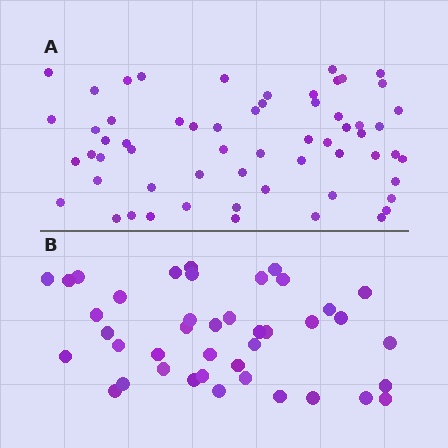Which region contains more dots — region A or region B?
Region A (the top region) has more dots.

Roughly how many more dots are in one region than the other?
Region A has approximately 20 more dots than region B.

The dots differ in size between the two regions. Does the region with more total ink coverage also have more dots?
No. Region B has more total ink coverage because its dots are larger, but region A actually contains more individual dots. Total area can be misleading — the number of items is what matters here.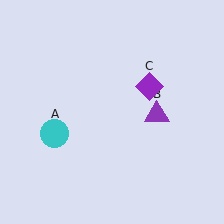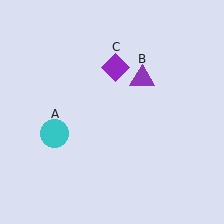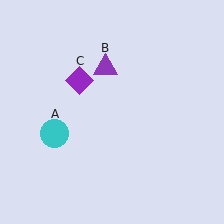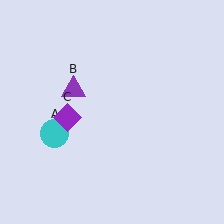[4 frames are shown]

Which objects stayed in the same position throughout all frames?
Cyan circle (object A) remained stationary.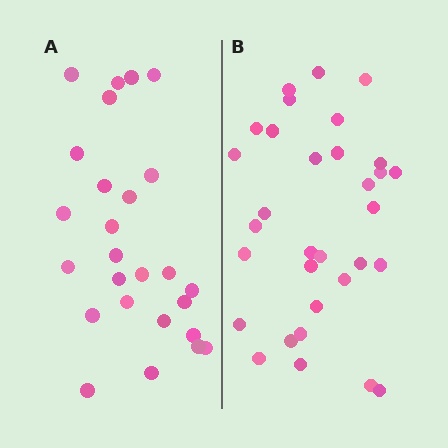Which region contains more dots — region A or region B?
Region B (the right region) has more dots.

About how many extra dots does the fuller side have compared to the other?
Region B has about 6 more dots than region A.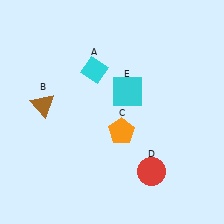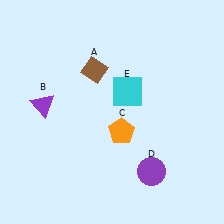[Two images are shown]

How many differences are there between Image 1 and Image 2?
There are 3 differences between the two images.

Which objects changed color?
A changed from cyan to brown. B changed from brown to purple. D changed from red to purple.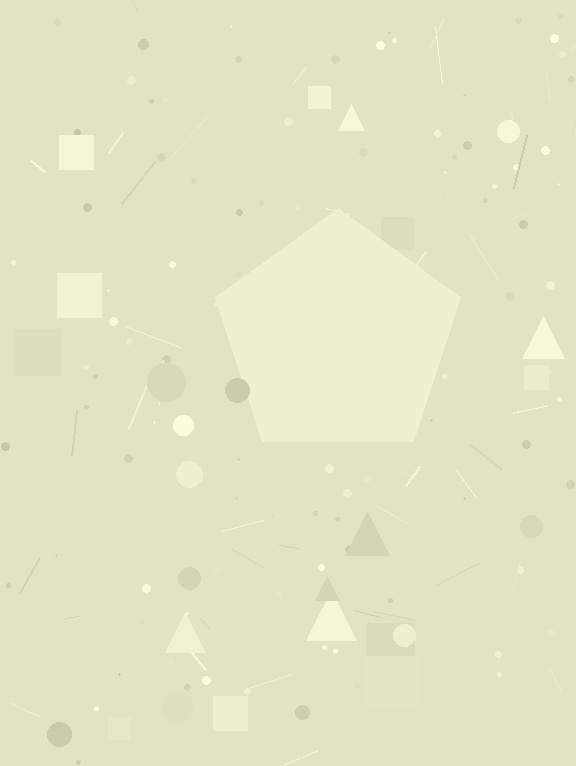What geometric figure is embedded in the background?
A pentagon is embedded in the background.